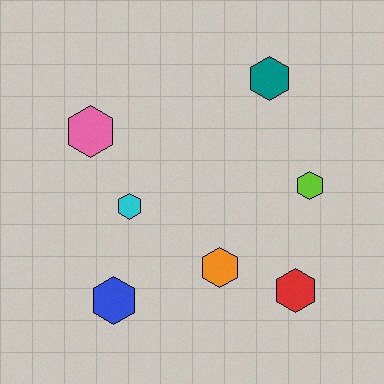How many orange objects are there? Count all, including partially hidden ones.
There is 1 orange object.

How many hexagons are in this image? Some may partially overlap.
There are 7 hexagons.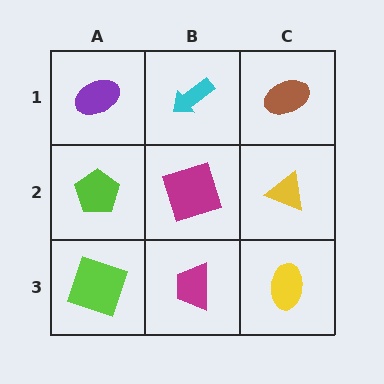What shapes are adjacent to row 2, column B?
A cyan arrow (row 1, column B), a magenta trapezoid (row 3, column B), a lime pentagon (row 2, column A), a yellow triangle (row 2, column C).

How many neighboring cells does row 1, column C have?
2.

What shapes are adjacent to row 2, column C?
A brown ellipse (row 1, column C), a yellow ellipse (row 3, column C), a magenta square (row 2, column B).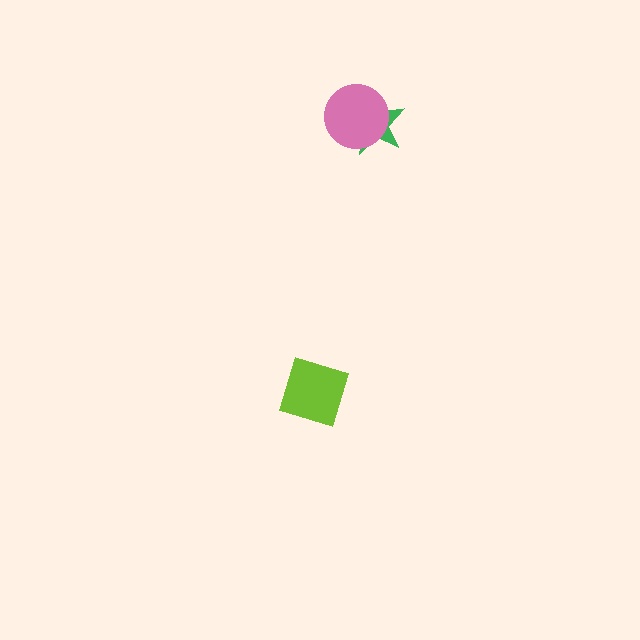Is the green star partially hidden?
Yes, it is partially covered by another shape.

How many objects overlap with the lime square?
0 objects overlap with the lime square.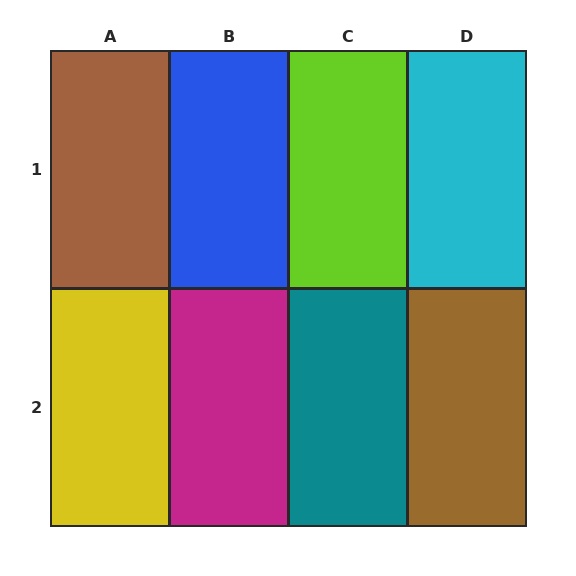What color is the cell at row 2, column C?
Teal.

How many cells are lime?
1 cell is lime.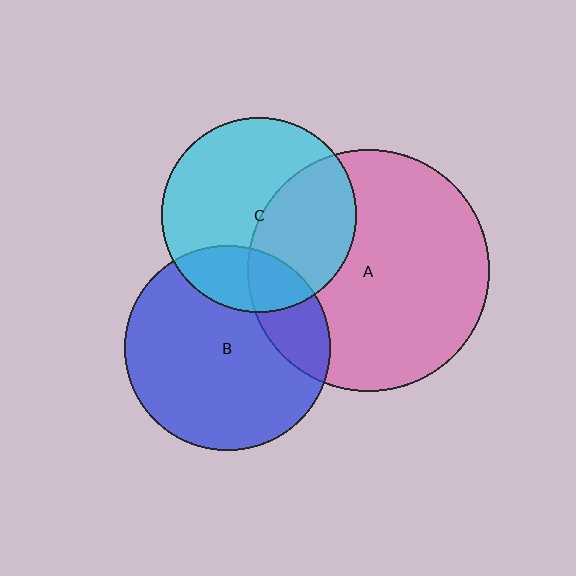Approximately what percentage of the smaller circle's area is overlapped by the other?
Approximately 20%.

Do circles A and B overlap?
Yes.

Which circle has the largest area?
Circle A (pink).